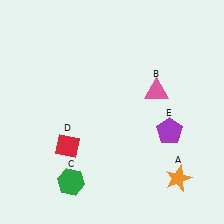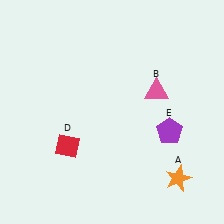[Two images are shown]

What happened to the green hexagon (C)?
The green hexagon (C) was removed in Image 2. It was in the bottom-left area of Image 1.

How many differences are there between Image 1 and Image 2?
There is 1 difference between the two images.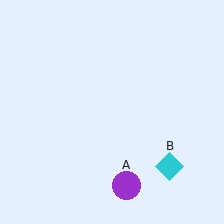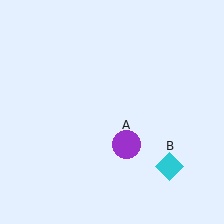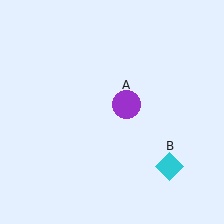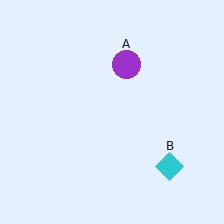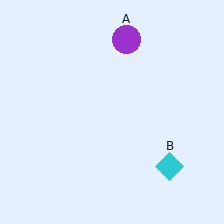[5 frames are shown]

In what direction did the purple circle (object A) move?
The purple circle (object A) moved up.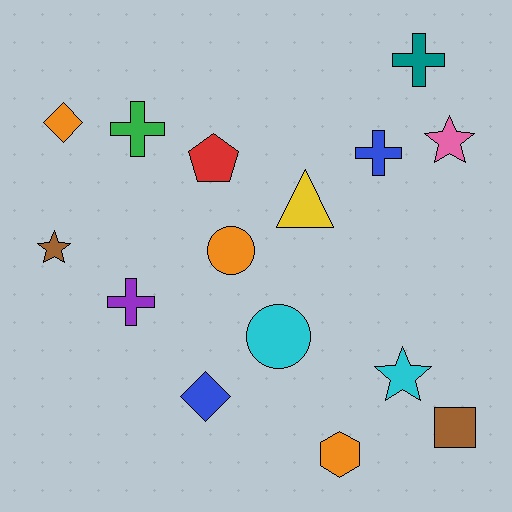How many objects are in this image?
There are 15 objects.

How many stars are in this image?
There are 3 stars.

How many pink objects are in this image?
There is 1 pink object.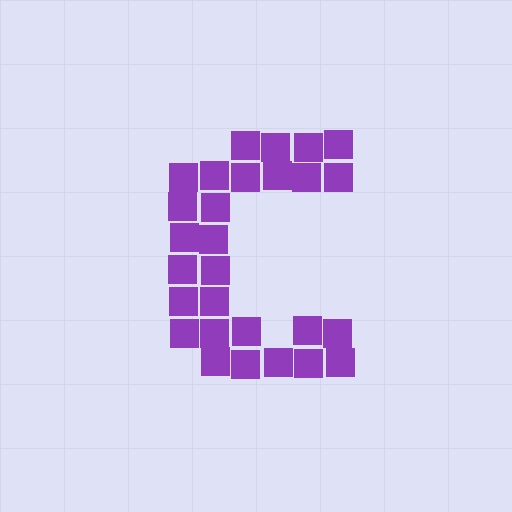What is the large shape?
The large shape is the letter C.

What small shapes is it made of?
It is made of small squares.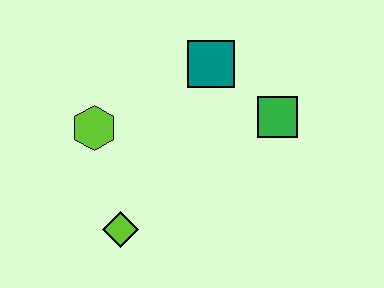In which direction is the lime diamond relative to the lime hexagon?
The lime diamond is below the lime hexagon.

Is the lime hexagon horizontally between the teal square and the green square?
No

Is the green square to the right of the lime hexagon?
Yes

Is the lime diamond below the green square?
Yes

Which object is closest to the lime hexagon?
The lime diamond is closest to the lime hexagon.